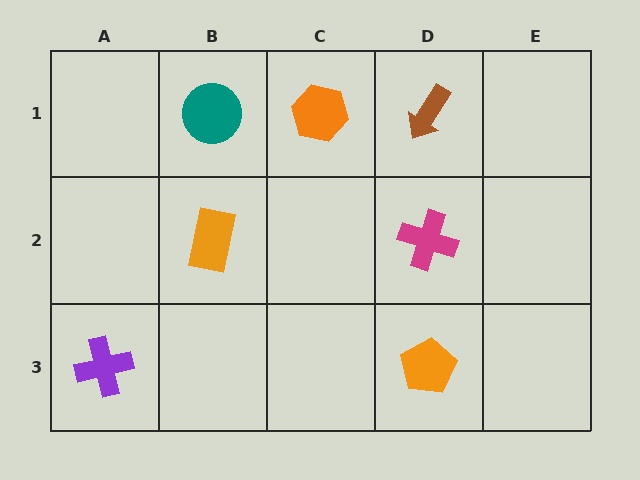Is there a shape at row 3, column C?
No, that cell is empty.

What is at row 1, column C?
An orange hexagon.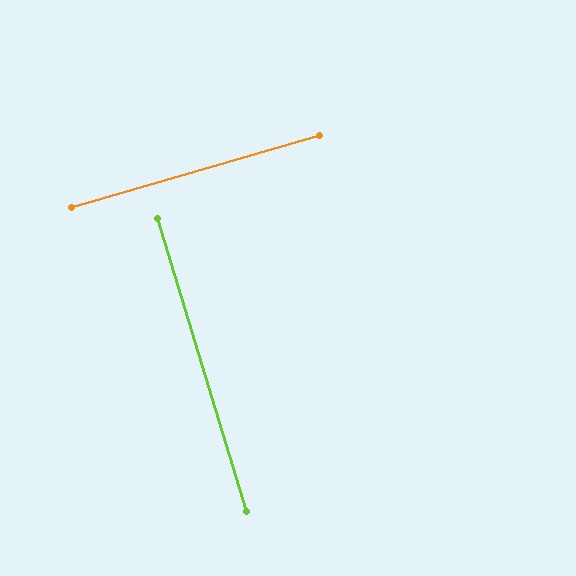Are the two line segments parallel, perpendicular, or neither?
Perpendicular — they meet at approximately 89°.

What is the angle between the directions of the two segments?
Approximately 89 degrees.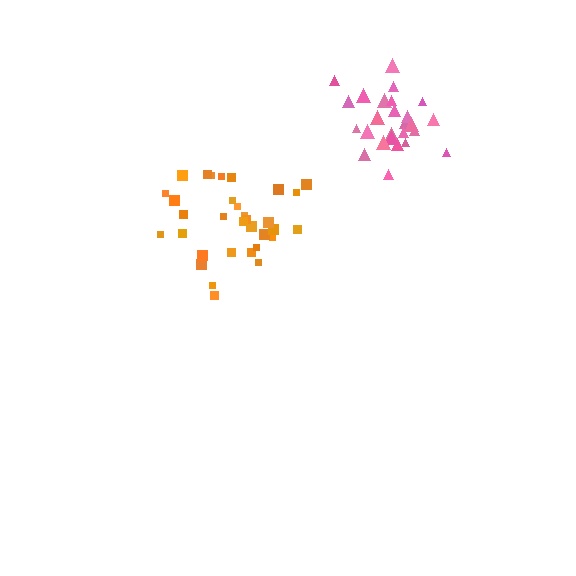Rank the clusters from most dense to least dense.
pink, orange.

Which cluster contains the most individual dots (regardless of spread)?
Orange (33).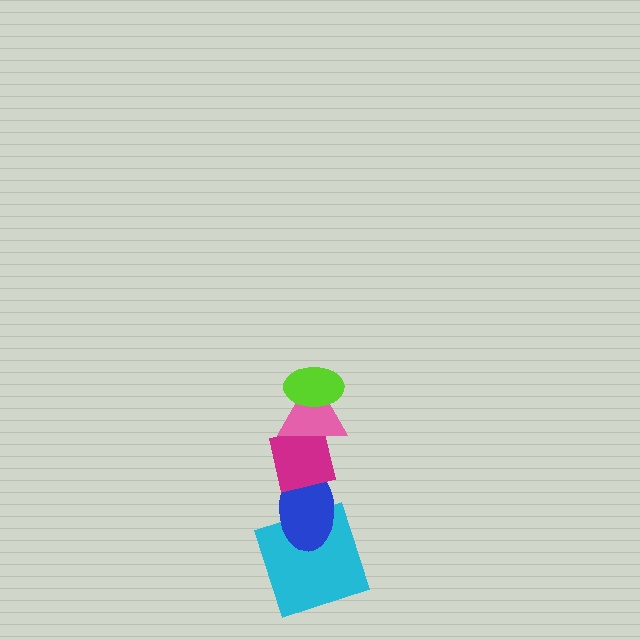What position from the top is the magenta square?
The magenta square is 3rd from the top.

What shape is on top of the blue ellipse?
The magenta square is on top of the blue ellipse.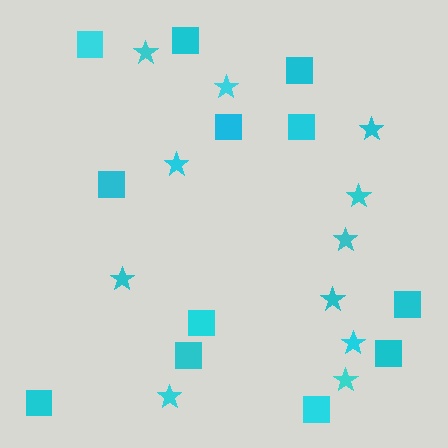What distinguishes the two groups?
There are 2 groups: one group of stars (11) and one group of squares (12).